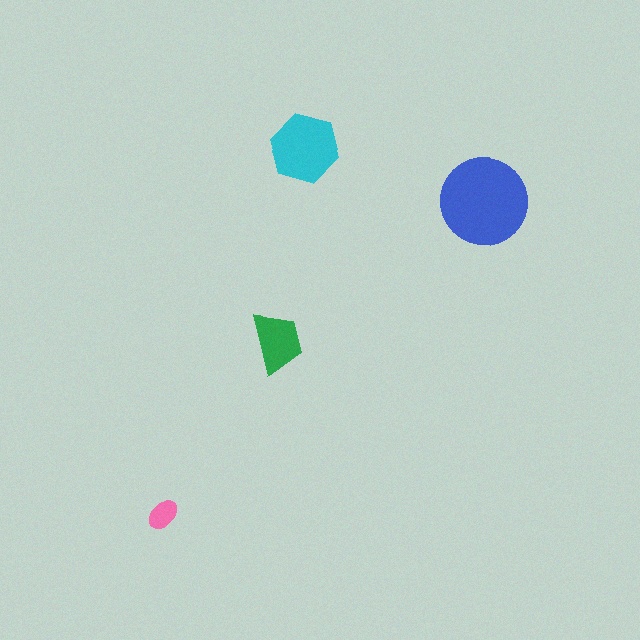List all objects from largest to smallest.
The blue circle, the cyan hexagon, the green trapezoid, the pink ellipse.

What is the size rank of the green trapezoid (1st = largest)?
3rd.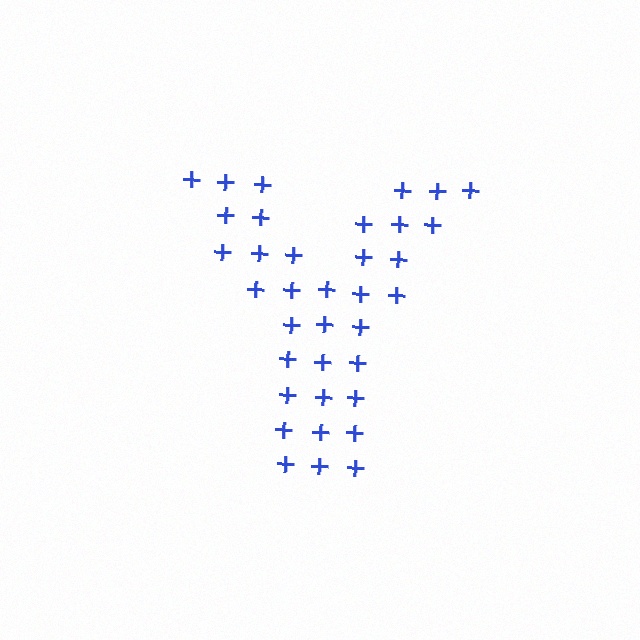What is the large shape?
The large shape is the letter Y.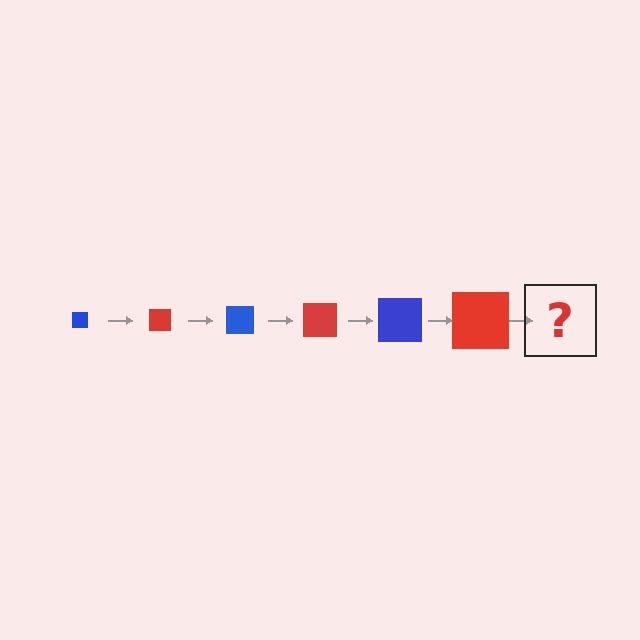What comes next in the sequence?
The next element should be a blue square, larger than the previous one.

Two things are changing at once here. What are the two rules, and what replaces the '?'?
The two rules are that the square grows larger each step and the color cycles through blue and red. The '?' should be a blue square, larger than the previous one.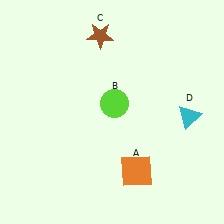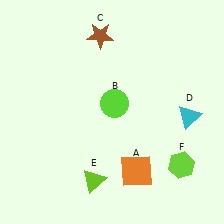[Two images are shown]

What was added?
A lime triangle (E), a lime hexagon (F) were added in Image 2.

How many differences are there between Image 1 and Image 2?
There are 2 differences between the two images.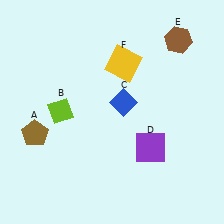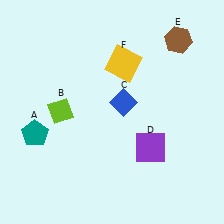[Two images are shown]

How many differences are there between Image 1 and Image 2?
There is 1 difference between the two images.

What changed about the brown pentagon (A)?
In Image 1, A is brown. In Image 2, it changed to teal.